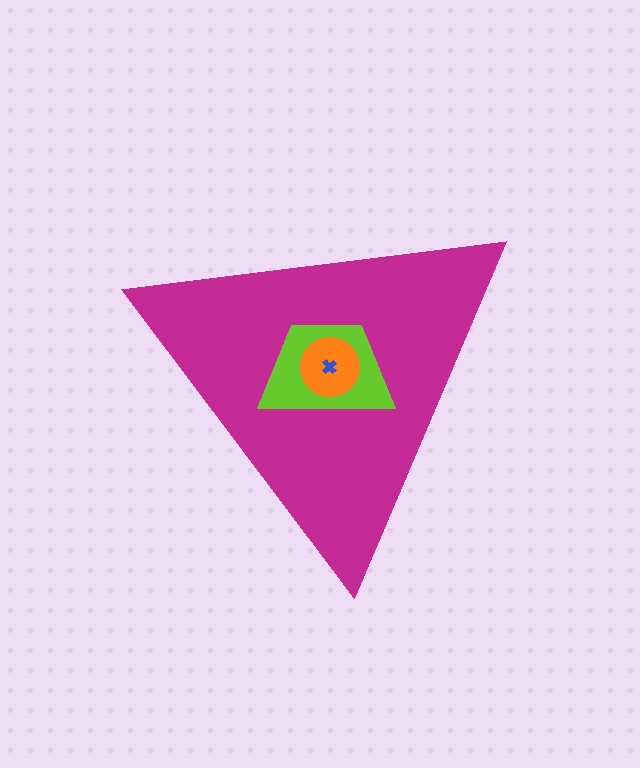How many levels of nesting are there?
4.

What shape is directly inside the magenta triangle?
The lime trapezoid.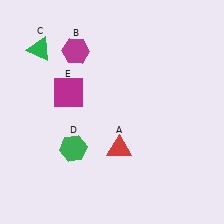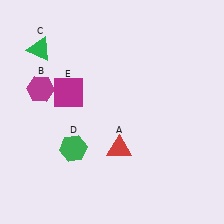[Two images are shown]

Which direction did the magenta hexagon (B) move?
The magenta hexagon (B) moved down.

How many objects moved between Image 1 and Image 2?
1 object moved between the two images.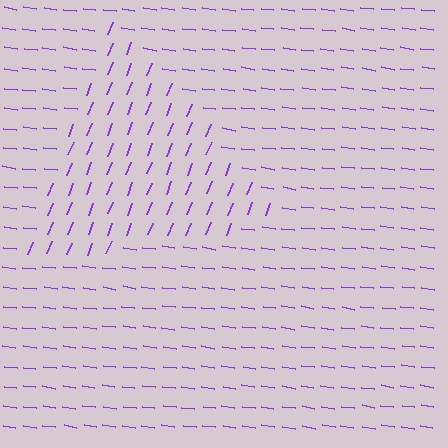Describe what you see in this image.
The image is filled with small purple line segments. A triangle region in the image has lines oriented differently from the surrounding lines, creating a visible texture boundary.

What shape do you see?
I see a triangle.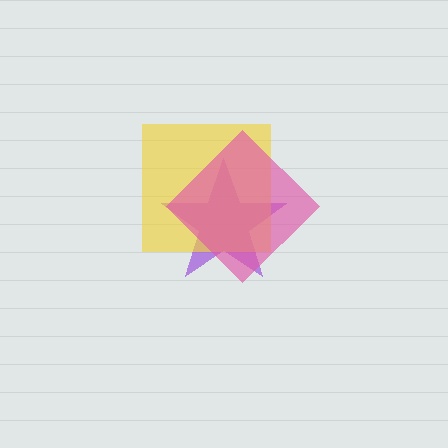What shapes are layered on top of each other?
The layered shapes are: a purple star, a yellow square, a pink diamond.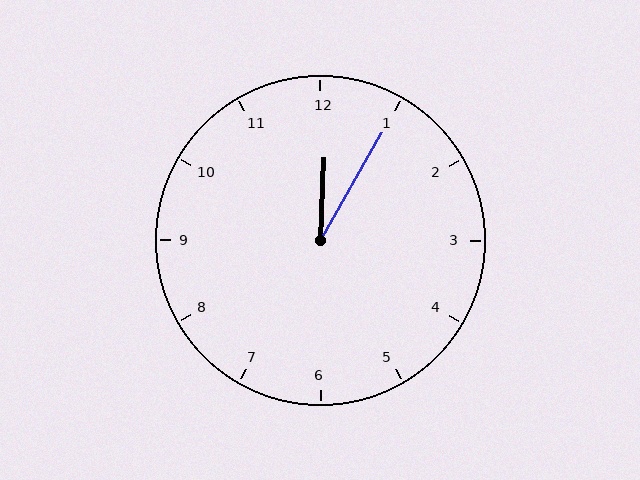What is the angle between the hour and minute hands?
Approximately 28 degrees.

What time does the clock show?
12:05.